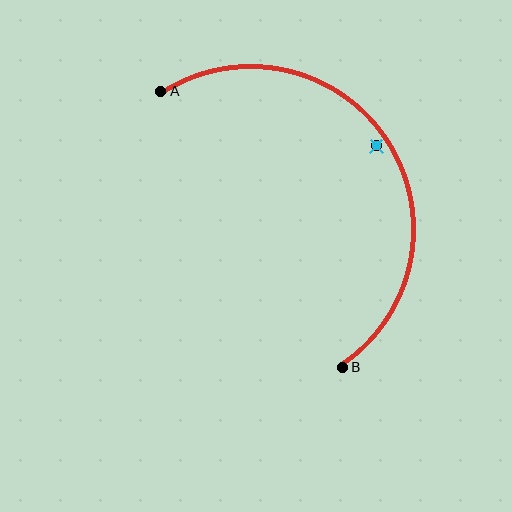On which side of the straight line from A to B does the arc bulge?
The arc bulges to the right of the straight line connecting A and B.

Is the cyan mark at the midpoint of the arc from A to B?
No — the cyan mark does not lie on the arc at all. It sits slightly inside the curve.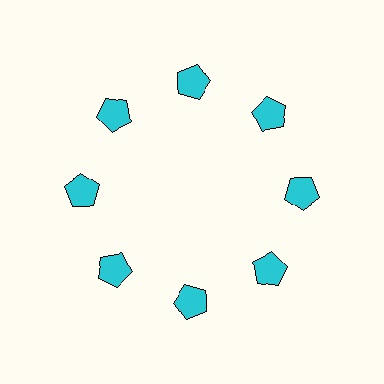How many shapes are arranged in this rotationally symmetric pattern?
There are 8 shapes, arranged in 8 groups of 1.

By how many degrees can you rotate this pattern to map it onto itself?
The pattern maps onto itself every 45 degrees of rotation.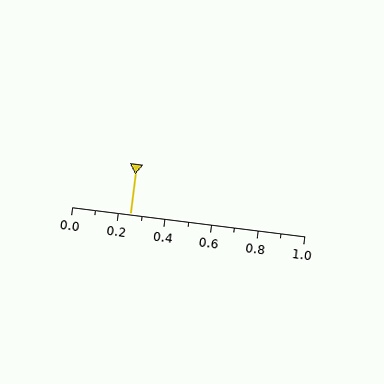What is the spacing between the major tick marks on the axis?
The major ticks are spaced 0.2 apart.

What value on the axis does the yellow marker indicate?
The marker indicates approximately 0.25.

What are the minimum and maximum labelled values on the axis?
The axis runs from 0.0 to 1.0.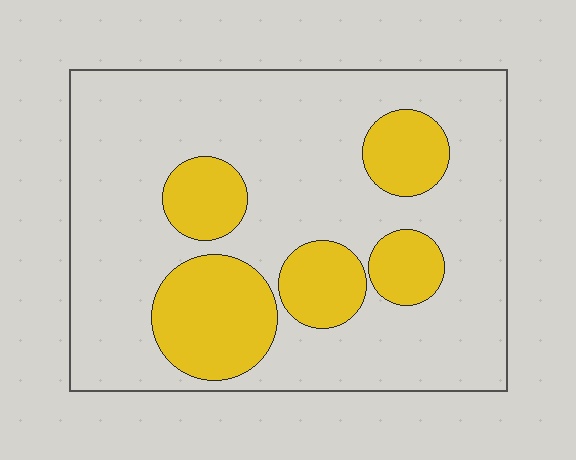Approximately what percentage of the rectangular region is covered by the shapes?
Approximately 25%.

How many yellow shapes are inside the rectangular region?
5.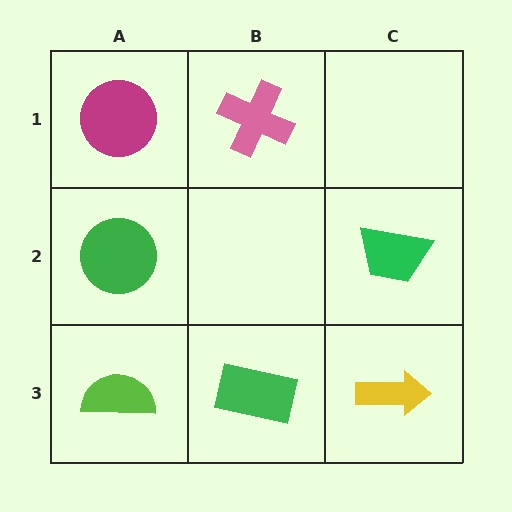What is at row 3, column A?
A lime semicircle.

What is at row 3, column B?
A green rectangle.